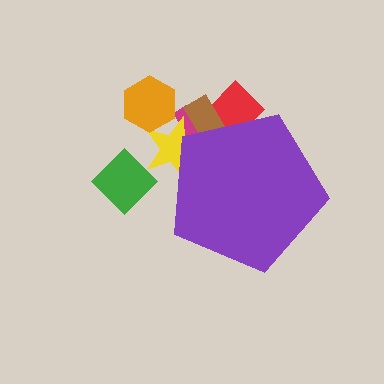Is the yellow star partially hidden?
Yes, the yellow star is partially hidden behind the purple pentagon.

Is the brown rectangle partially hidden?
Yes, the brown rectangle is partially hidden behind the purple pentagon.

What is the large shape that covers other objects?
A purple pentagon.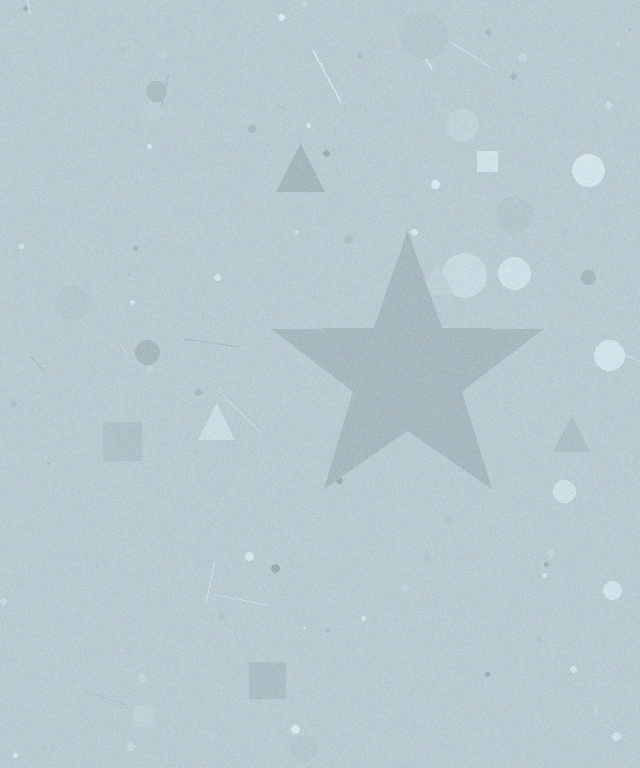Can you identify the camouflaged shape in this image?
The camouflaged shape is a star.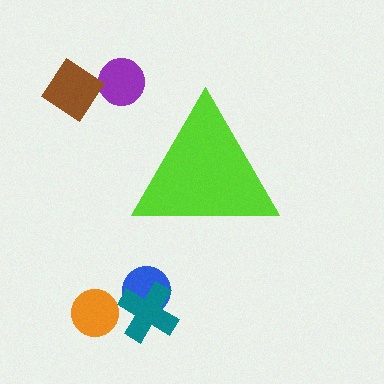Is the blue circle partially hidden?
No, the blue circle is fully visible.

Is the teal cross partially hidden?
No, the teal cross is fully visible.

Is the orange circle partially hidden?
No, the orange circle is fully visible.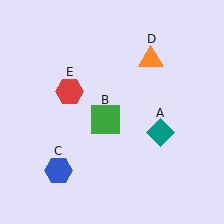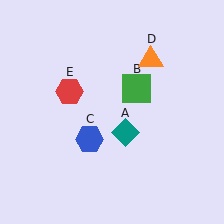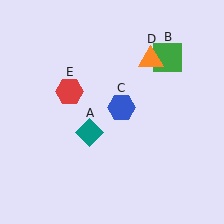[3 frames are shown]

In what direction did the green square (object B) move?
The green square (object B) moved up and to the right.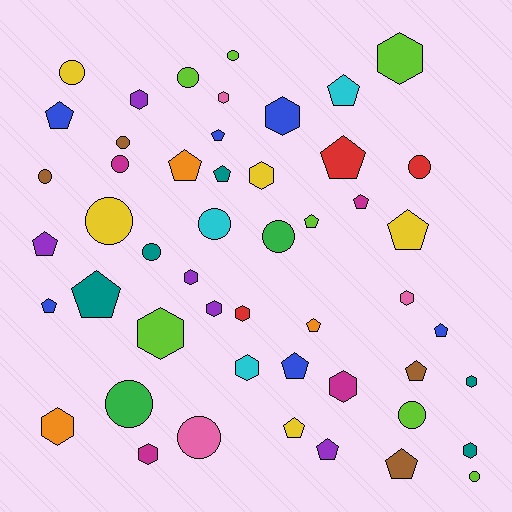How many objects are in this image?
There are 50 objects.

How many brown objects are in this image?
There are 4 brown objects.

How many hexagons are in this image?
There are 16 hexagons.